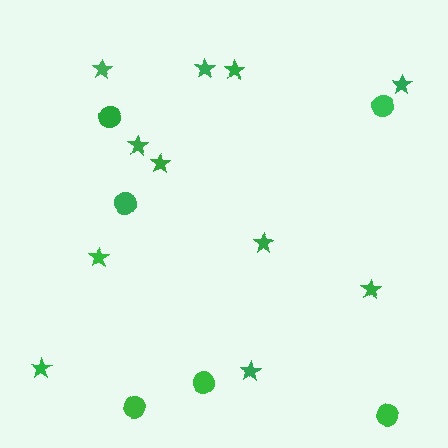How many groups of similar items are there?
There are 2 groups: one group of stars (11) and one group of circles (6).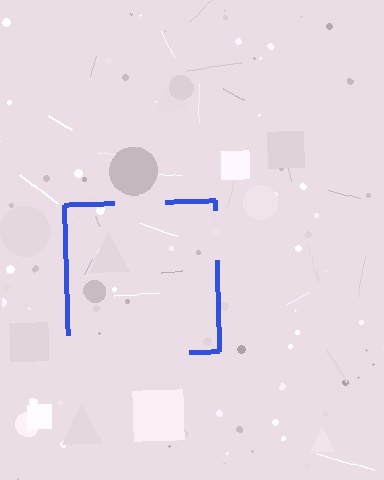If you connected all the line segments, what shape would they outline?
They would outline a square.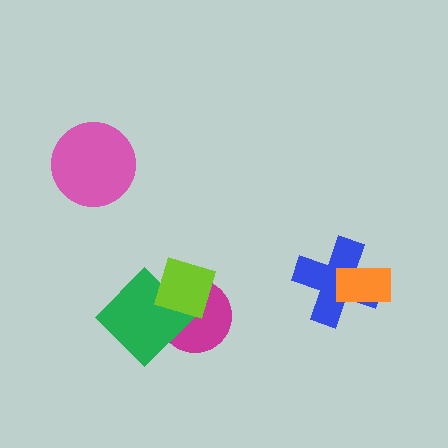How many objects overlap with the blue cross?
1 object overlaps with the blue cross.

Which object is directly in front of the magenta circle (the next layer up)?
The green diamond is directly in front of the magenta circle.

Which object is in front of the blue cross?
The orange rectangle is in front of the blue cross.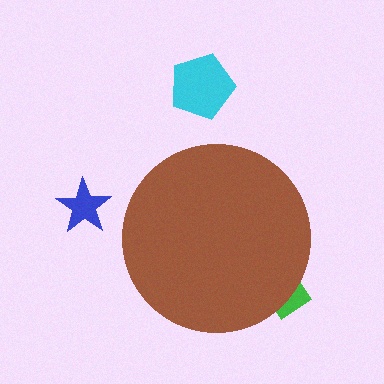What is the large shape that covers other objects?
A brown circle.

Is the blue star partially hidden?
No, the blue star is fully visible.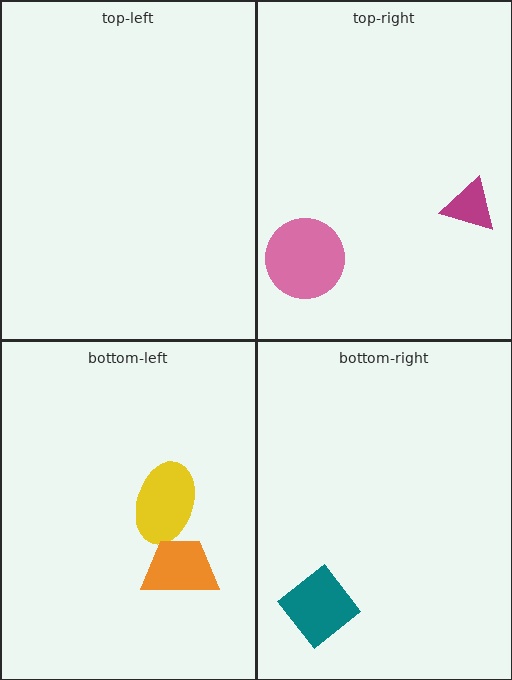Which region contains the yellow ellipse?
The bottom-left region.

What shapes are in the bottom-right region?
The teal diamond.